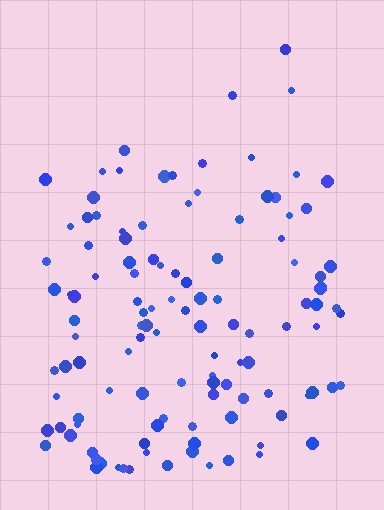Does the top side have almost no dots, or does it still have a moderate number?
Still a moderate number, just noticeably fewer than the bottom.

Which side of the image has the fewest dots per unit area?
The top.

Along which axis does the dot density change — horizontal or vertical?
Vertical.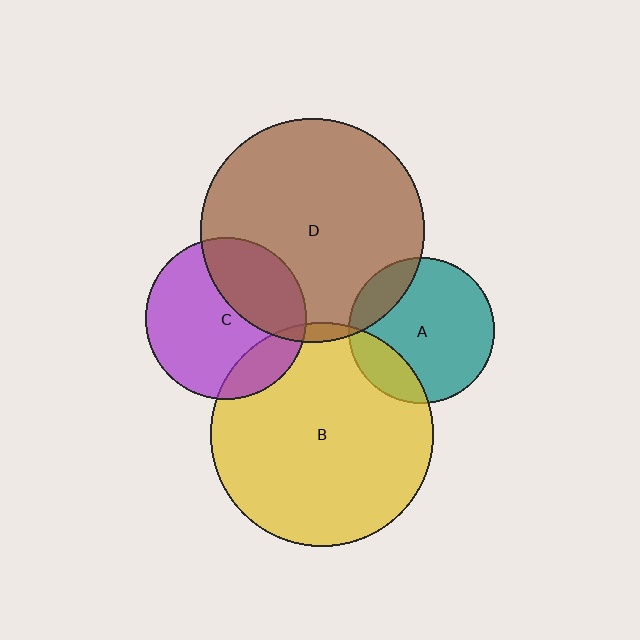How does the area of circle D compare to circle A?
Approximately 2.3 times.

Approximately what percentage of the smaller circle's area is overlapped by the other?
Approximately 15%.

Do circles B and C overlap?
Yes.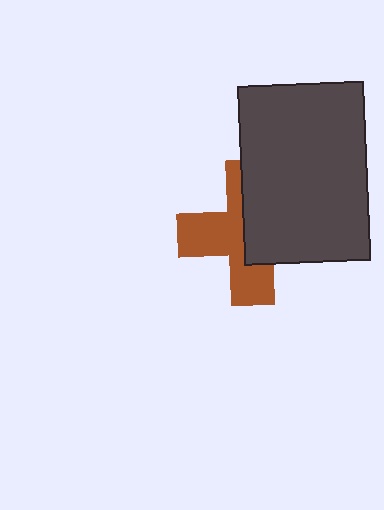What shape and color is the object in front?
The object in front is a dark gray rectangle.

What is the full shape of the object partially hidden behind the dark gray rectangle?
The partially hidden object is a brown cross.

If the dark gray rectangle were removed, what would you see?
You would see the complete brown cross.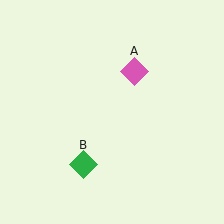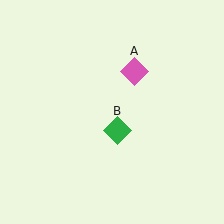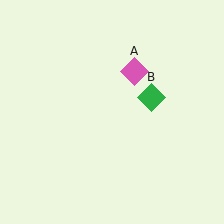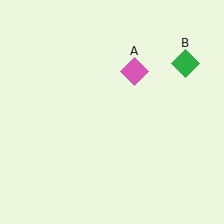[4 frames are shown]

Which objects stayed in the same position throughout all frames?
Pink diamond (object A) remained stationary.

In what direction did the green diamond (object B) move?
The green diamond (object B) moved up and to the right.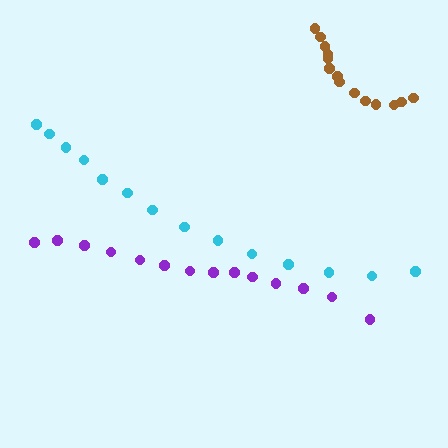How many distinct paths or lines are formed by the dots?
There are 3 distinct paths.